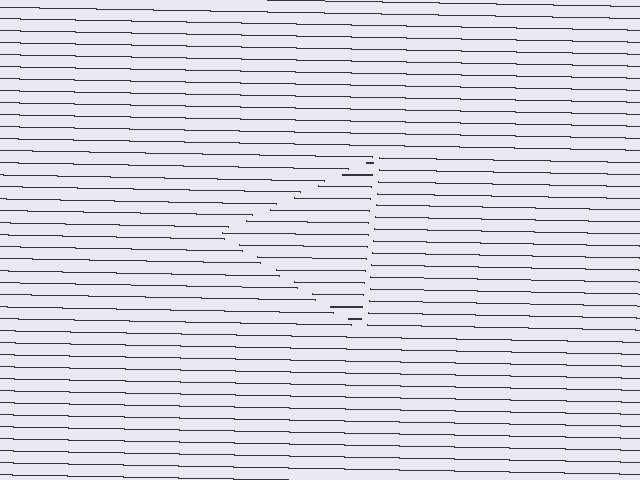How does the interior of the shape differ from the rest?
The interior of the shape contains the same grating, shifted by half a period — the contour is defined by the phase discontinuity where line-ends from the inner and outer gratings abut.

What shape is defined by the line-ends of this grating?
An illusory triangle. The interior of the shape contains the same grating, shifted by half a period — the contour is defined by the phase discontinuity where line-ends from the inner and outer gratings abut.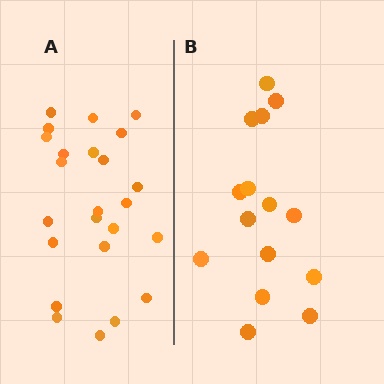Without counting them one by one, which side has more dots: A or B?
Region A (the left region) has more dots.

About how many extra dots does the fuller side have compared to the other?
Region A has roughly 8 or so more dots than region B.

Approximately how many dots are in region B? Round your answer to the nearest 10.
About 20 dots. (The exact count is 15, which rounds to 20.)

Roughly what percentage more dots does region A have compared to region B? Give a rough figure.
About 60% more.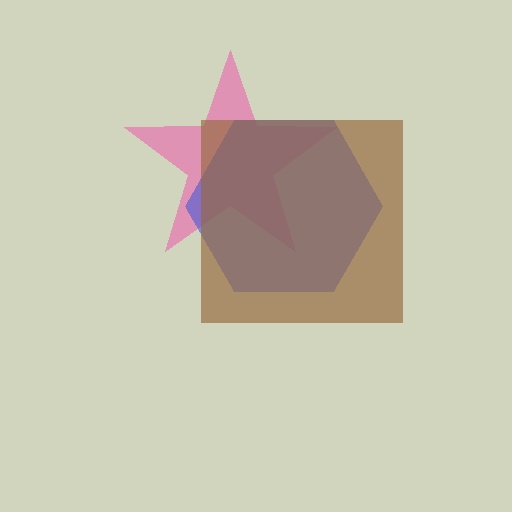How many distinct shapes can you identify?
There are 3 distinct shapes: a pink star, a blue hexagon, a brown square.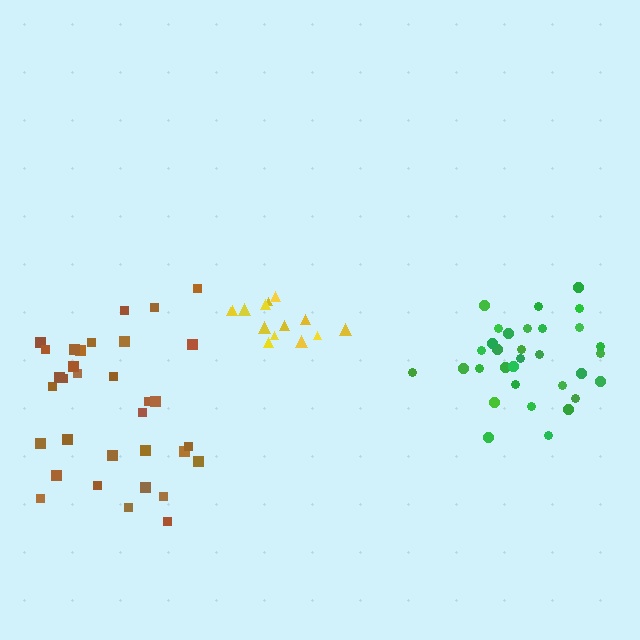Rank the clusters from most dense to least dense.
yellow, green, brown.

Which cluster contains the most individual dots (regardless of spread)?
Brown (33).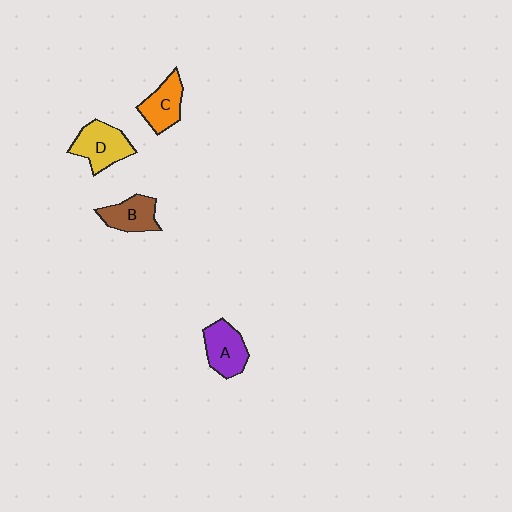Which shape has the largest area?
Shape D (yellow).